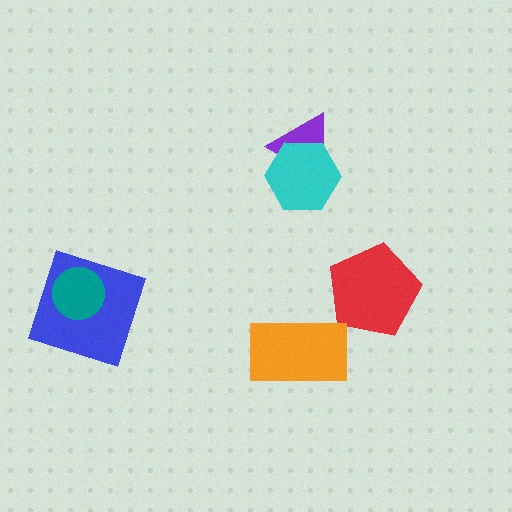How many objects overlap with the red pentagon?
0 objects overlap with the red pentagon.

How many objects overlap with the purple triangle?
1 object overlaps with the purple triangle.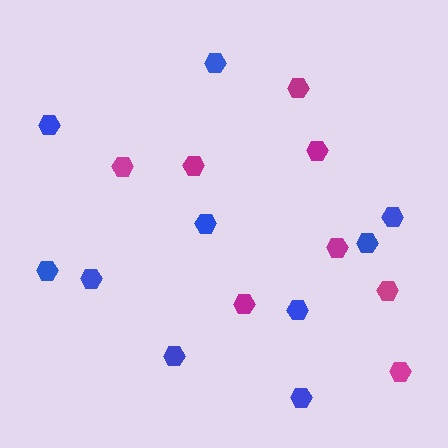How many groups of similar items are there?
There are 2 groups: one group of blue hexagons (10) and one group of magenta hexagons (8).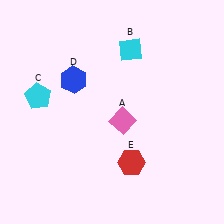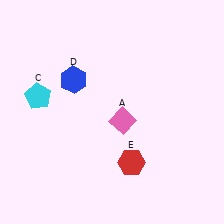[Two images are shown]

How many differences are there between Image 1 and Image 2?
There is 1 difference between the two images.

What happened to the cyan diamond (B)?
The cyan diamond (B) was removed in Image 2. It was in the top-right area of Image 1.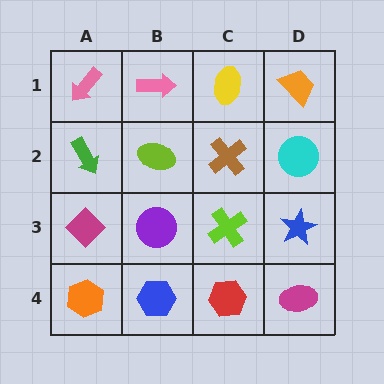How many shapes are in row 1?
4 shapes.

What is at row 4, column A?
An orange hexagon.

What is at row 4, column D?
A magenta ellipse.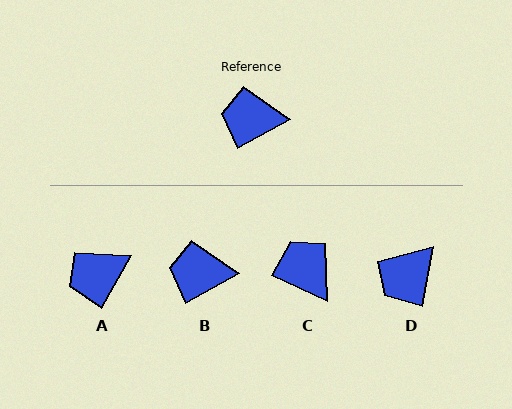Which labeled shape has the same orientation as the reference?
B.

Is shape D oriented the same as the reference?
No, it is off by about 50 degrees.